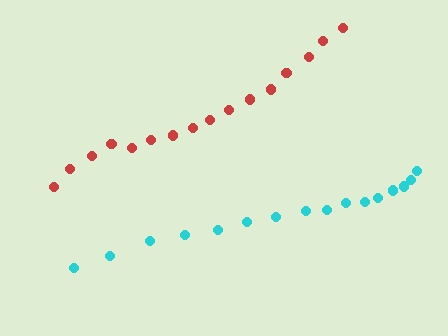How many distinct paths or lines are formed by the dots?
There are 2 distinct paths.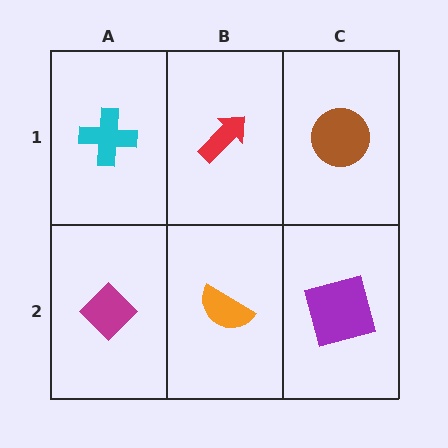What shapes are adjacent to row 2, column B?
A red arrow (row 1, column B), a magenta diamond (row 2, column A), a purple square (row 2, column C).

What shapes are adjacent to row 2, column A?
A cyan cross (row 1, column A), an orange semicircle (row 2, column B).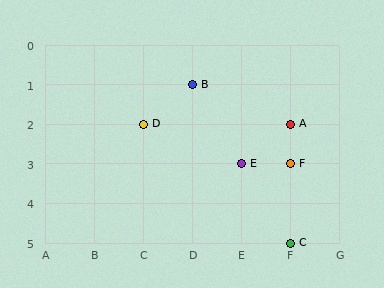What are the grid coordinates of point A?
Point A is at grid coordinates (F, 2).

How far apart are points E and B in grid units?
Points E and B are 1 column and 2 rows apart (about 2.2 grid units diagonally).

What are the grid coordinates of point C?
Point C is at grid coordinates (F, 5).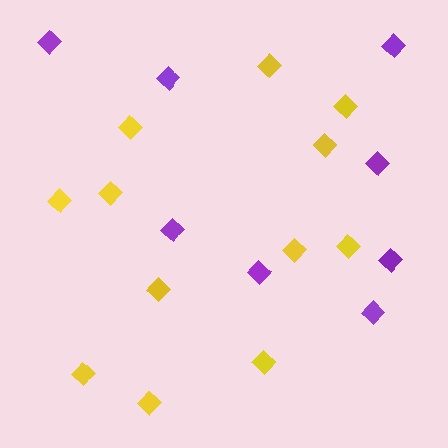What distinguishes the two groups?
There are 2 groups: one group of yellow diamonds (12) and one group of purple diamonds (8).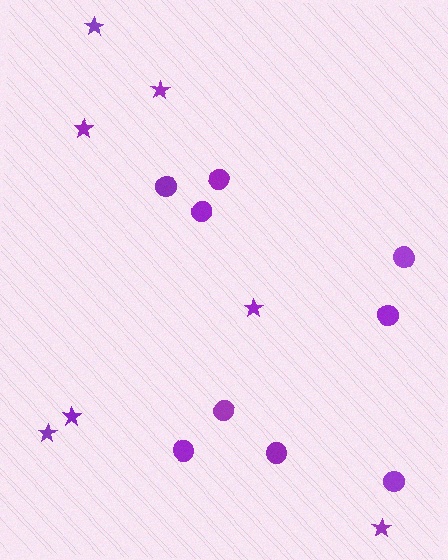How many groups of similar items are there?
There are 2 groups: one group of circles (9) and one group of stars (7).